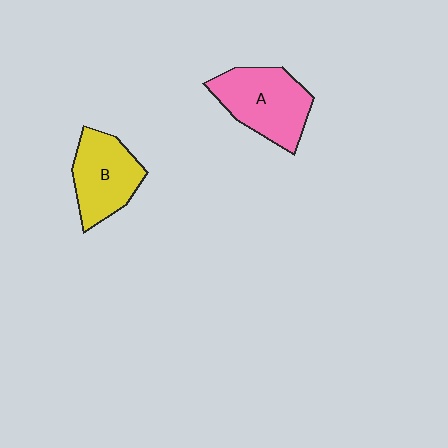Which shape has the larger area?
Shape A (pink).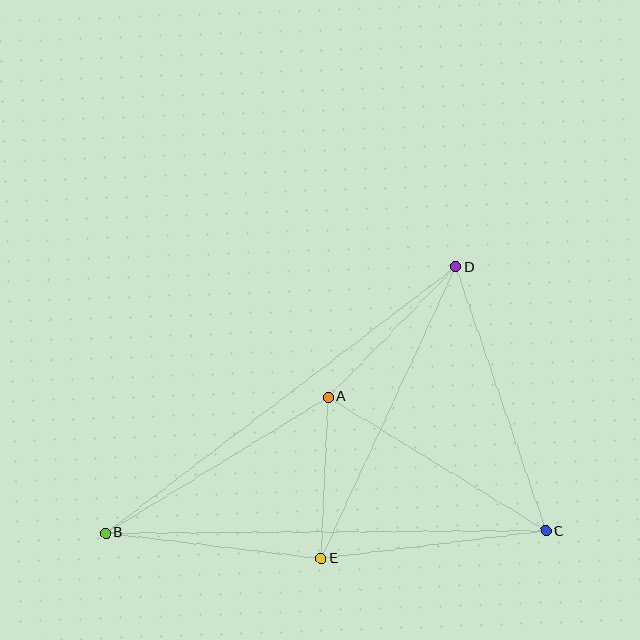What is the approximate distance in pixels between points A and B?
The distance between A and B is approximately 260 pixels.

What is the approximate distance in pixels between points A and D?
The distance between A and D is approximately 182 pixels.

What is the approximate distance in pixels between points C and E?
The distance between C and E is approximately 226 pixels.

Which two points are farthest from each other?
Points B and C are farthest from each other.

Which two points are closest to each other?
Points A and E are closest to each other.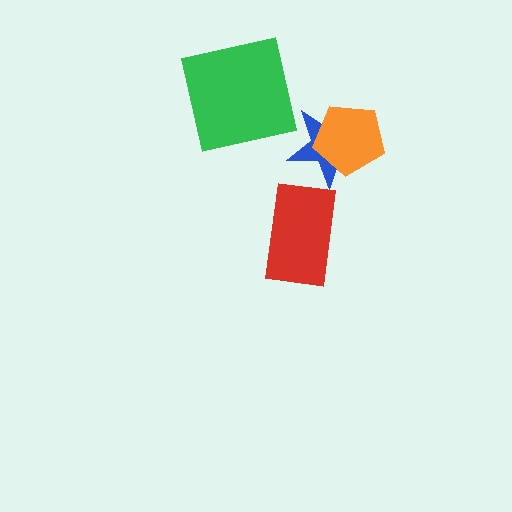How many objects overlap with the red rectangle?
0 objects overlap with the red rectangle.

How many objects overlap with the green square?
0 objects overlap with the green square.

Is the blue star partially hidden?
Yes, it is partially covered by another shape.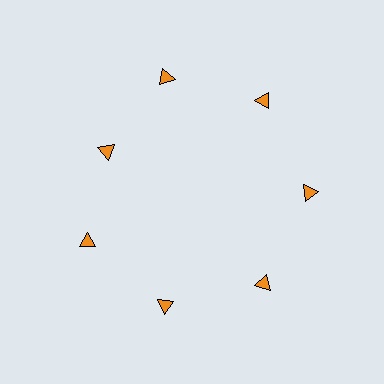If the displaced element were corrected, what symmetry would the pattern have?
It would have 7-fold rotational symmetry — the pattern would map onto itself every 51 degrees.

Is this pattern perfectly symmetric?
No. The 7 orange triangles are arranged in a ring, but one element near the 10 o'clock position is pulled inward toward the center, breaking the 7-fold rotational symmetry.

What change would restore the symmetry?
The symmetry would be restored by moving it outward, back onto the ring so that all 7 triangles sit at equal angles and equal distance from the center.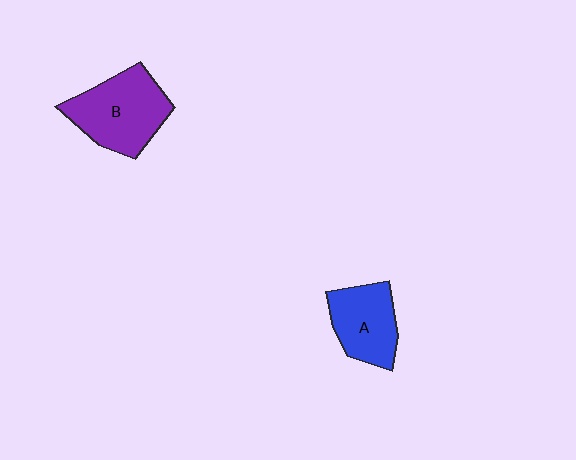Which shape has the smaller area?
Shape A (blue).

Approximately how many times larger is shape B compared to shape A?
Approximately 1.3 times.